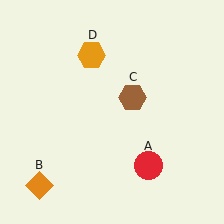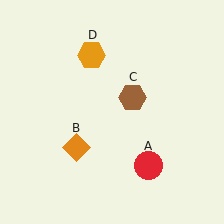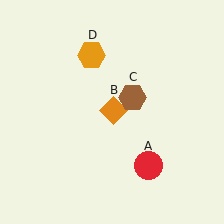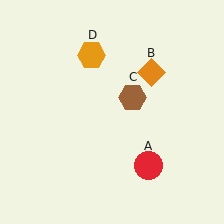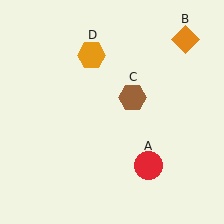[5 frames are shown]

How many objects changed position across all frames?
1 object changed position: orange diamond (object B).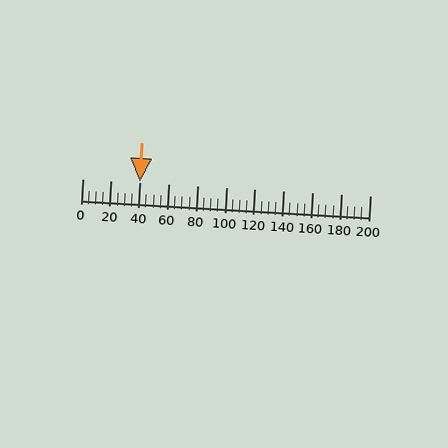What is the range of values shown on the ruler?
The ruler shows values from 0 to 200.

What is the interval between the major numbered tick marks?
The major tick marks are spaced 20 units apart.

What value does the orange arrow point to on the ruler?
The orange arrow points to approximately 40.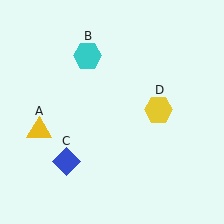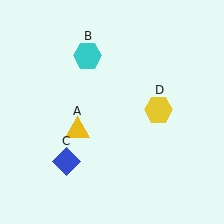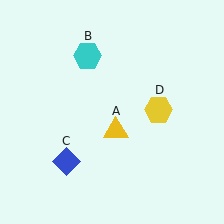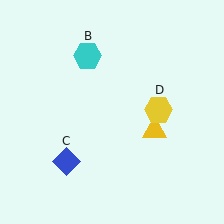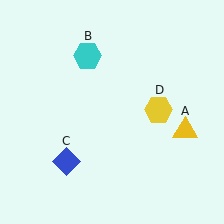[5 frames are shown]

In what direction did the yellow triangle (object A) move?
The yellow triangle (object A) moved right.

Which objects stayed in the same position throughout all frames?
Cyan hexagon (object B) and blue diamond (object C) and yellow hexagon (object D) remained stationary.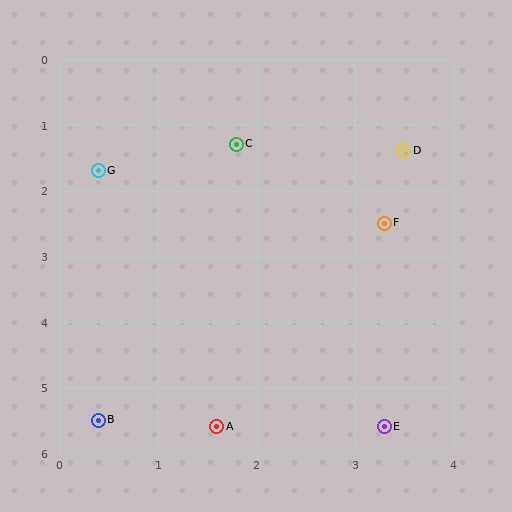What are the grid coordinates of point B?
Point B is at approximately (0.4, 5.5).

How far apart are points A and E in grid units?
Points A and E are about 1.7 grid units apart.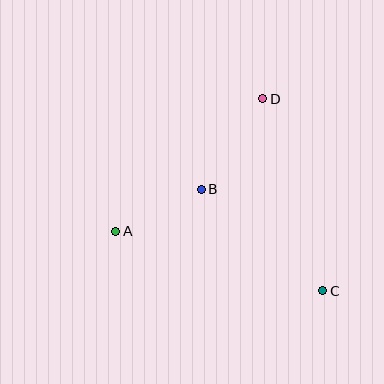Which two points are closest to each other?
Points A and B are closest to each other.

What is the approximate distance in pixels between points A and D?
The distance between A and D is approximately 198 pixels.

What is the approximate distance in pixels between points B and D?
The distance between B and D is approximately 109 pixels.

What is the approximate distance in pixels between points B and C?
The distance between B and C is approximately 158 pixels.